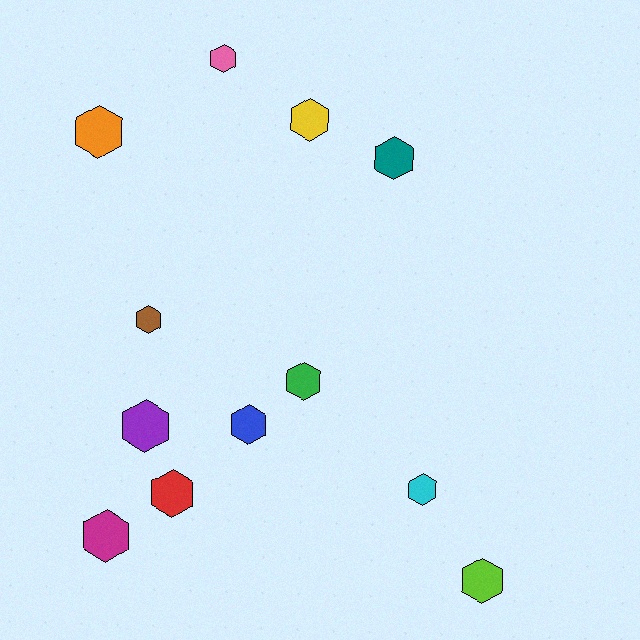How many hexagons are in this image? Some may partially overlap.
There are 12 hexagons.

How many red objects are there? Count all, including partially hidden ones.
There is 1 red object.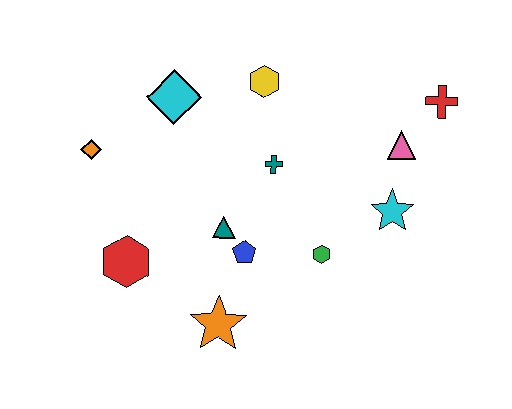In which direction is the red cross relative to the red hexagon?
The red cross is to the right of the red hexagon.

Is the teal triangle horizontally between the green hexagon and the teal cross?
No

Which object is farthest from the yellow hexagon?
The orange star is farthest from the yellow hexagon.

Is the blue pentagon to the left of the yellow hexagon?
Yes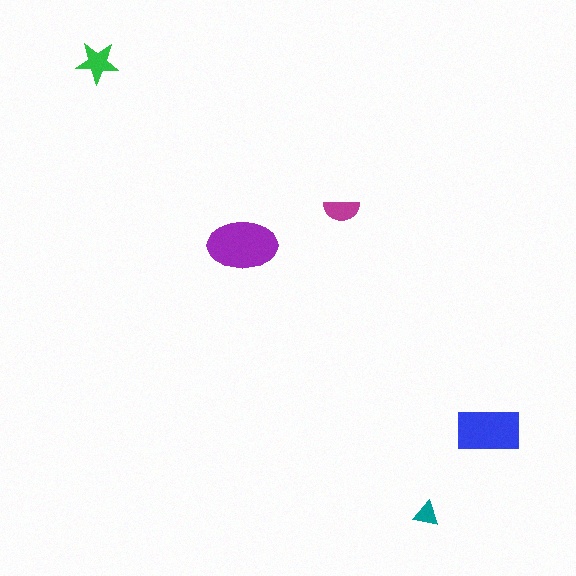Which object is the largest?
The purple ellipse.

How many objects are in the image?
There are 5 objects in the image.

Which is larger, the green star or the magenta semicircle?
The green star.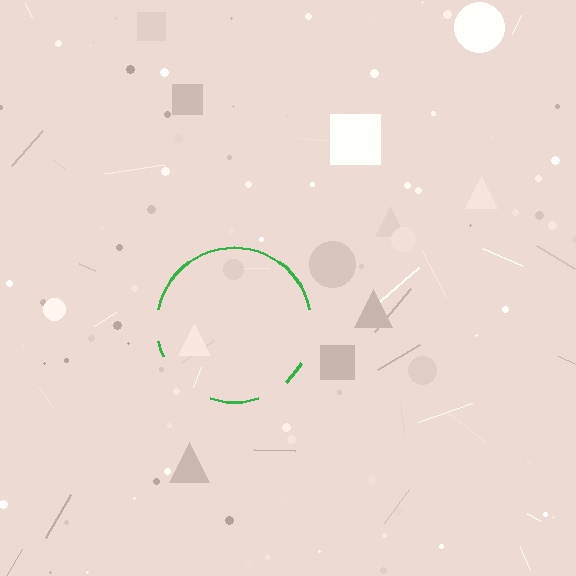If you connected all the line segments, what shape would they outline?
They would outline a circle.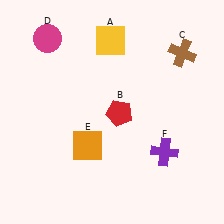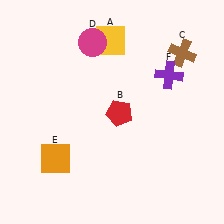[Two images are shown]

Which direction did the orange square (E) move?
The orange square (E) moved left.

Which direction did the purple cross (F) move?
The purple cross (F) moved up.